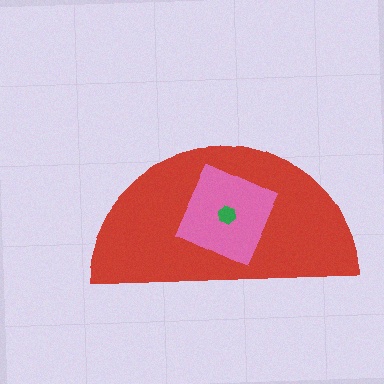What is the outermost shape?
The red semicircle.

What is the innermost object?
The green hexagon.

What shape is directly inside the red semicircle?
The pink square.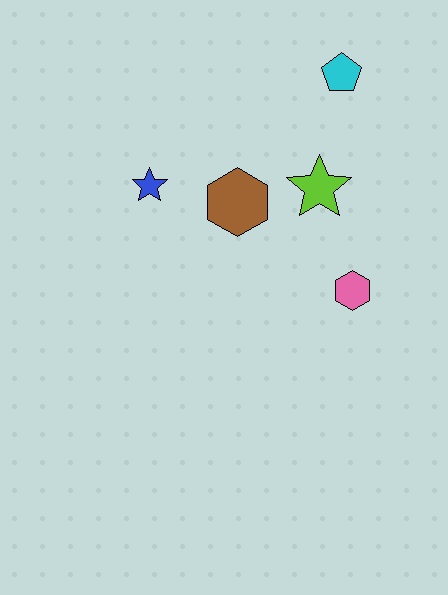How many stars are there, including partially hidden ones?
There are 2 stars.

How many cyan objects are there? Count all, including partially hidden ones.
There is 1 cyan object.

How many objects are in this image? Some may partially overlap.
There are 5 objects.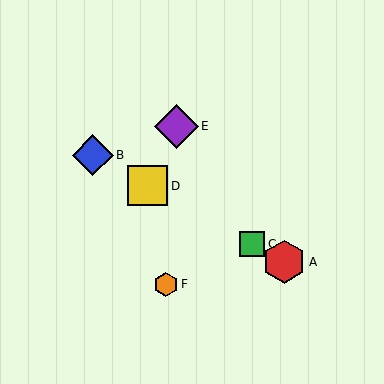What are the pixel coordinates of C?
Object C is at (252, 244).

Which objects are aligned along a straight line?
Objects A, B, C, D are aligned along a straight line.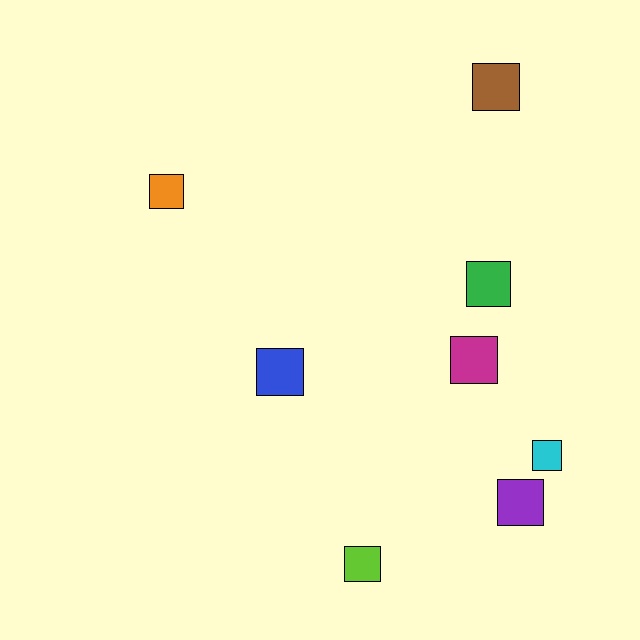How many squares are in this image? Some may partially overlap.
There are 8 squares.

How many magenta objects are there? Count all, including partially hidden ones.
There is 1 magenta object.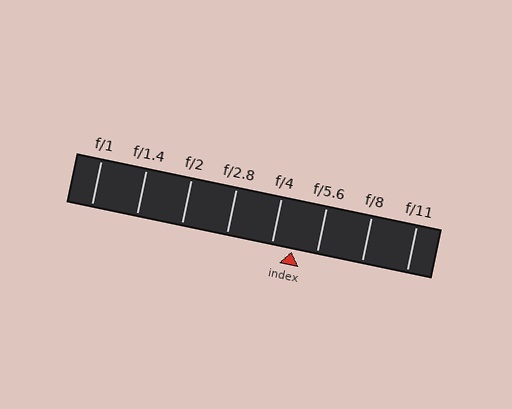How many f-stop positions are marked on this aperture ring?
There are 8 f-stop positions marked.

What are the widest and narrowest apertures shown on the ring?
The widest aperture shown is f/1 and the narrowest is f/11.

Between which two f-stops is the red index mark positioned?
The index mark is between f/4 and f/5.6.